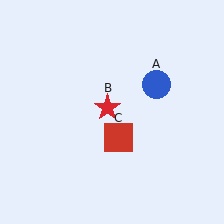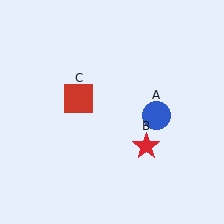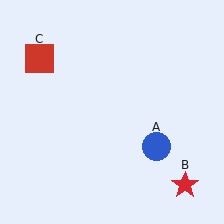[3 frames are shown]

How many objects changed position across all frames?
3 objects changed position: blue circle (object A), red star (object B), red square (object C).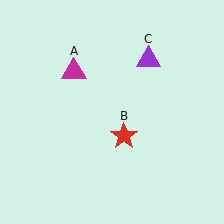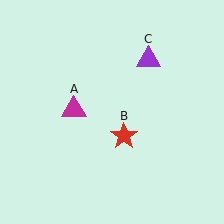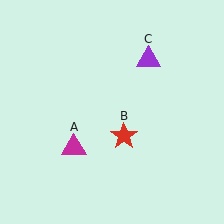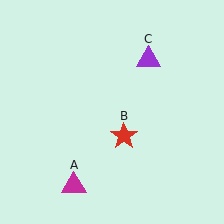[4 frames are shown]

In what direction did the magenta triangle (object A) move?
The magenta triangle (object A) moved down.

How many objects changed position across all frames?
1 object changed position: magenta triangle (object A).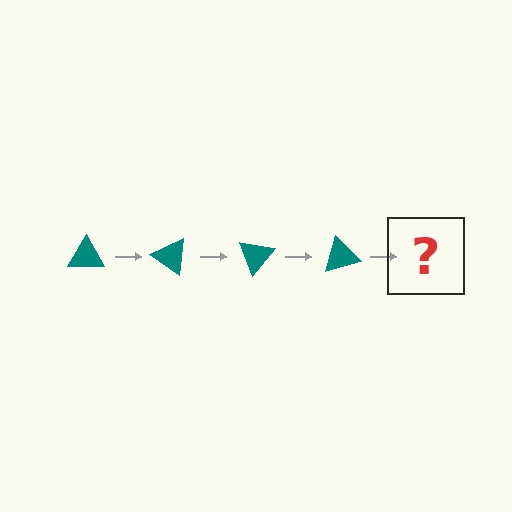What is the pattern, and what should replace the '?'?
The pattern is that the triangle rotates 35 degrees each step. The '?' should be a teal triangle rotated 140 degrees.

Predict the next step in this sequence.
The next step is a teal triangle rotated 140 degrees.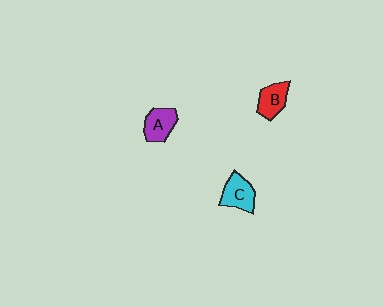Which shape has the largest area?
Shape C (cyan).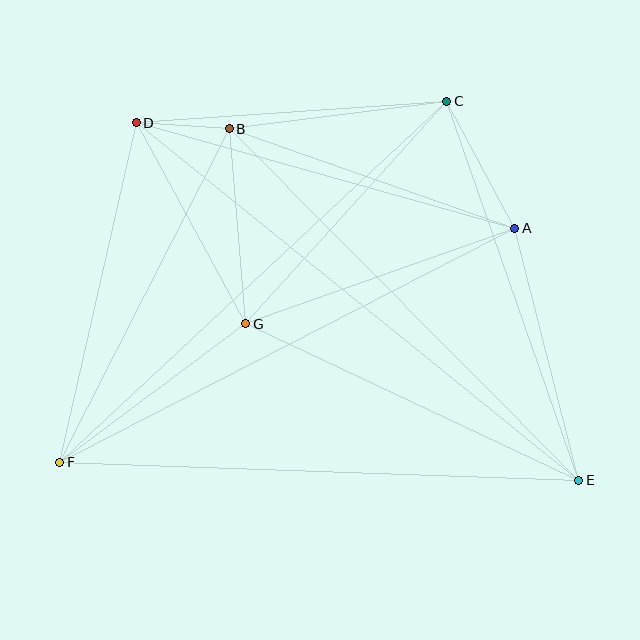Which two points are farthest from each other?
Points D and E are farthest from each other.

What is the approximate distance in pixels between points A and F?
The distance between A and F is approximately 511 pixels.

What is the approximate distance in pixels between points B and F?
The distance between B and F is approximately 374 pixels.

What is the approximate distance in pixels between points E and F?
The distance between E and F is approximately 519 pixels.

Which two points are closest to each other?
Points B and D are closest to each other.